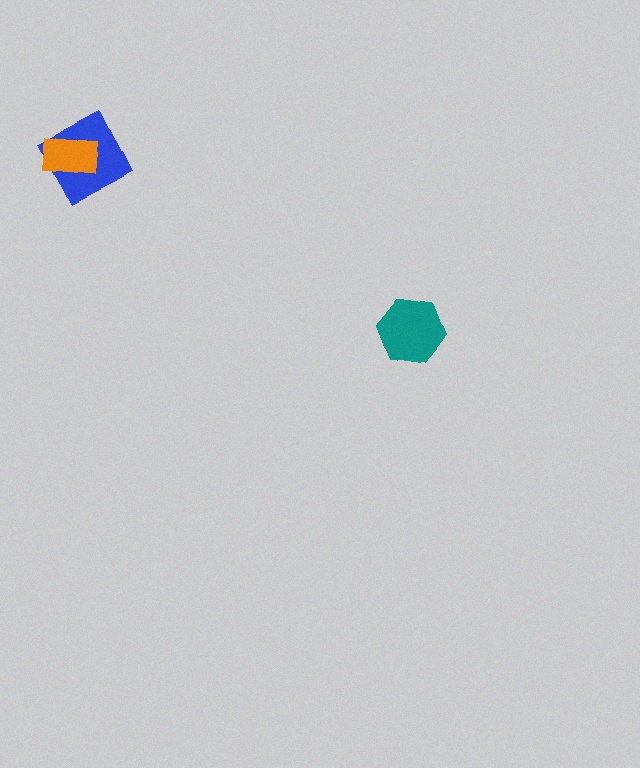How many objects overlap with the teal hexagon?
0 objects overlap with the teal hexagon.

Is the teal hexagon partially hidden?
No, no other shape covers it.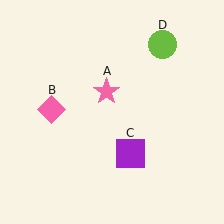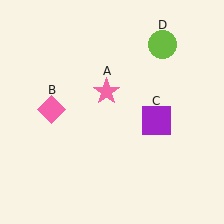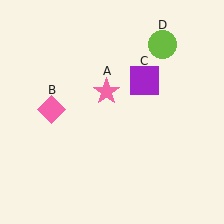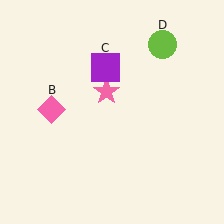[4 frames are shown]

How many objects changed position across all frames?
1 object changed position: purple square (object C).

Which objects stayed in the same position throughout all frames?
Pink star (object A) and pink diamond (object B) and lime circle (object D) remained stationary.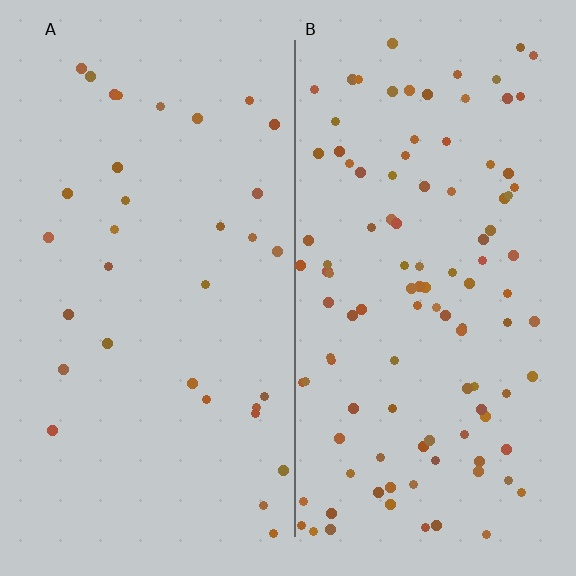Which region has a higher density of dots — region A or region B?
B (the right).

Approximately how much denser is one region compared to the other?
Approximately 3.3× — region B over region A.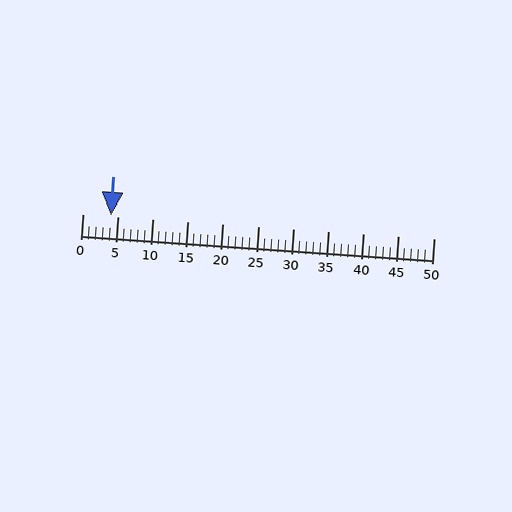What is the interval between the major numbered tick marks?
The major tick marks are spaced 5 units apart.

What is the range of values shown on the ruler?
The ruler shows values from 0 to 50.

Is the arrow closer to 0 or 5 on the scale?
The arrow is closer to 5.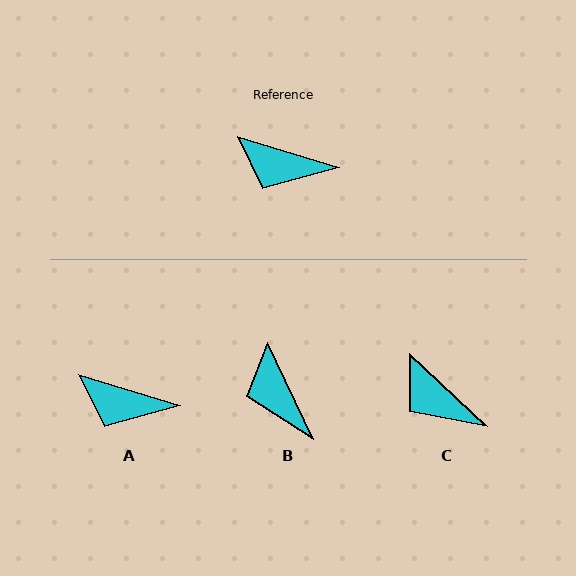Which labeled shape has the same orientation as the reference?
A.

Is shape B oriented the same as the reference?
No, it is off by about 48 degrees.